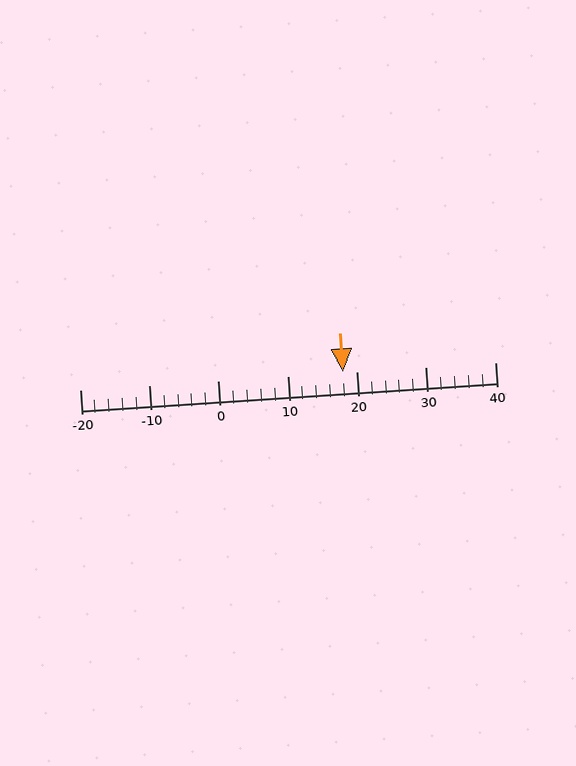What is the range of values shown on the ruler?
The ruler shows values from -20 to 40.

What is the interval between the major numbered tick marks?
The major tick marks are spaced 10 units apart.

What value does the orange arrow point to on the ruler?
The orange arrow points to approximately 18.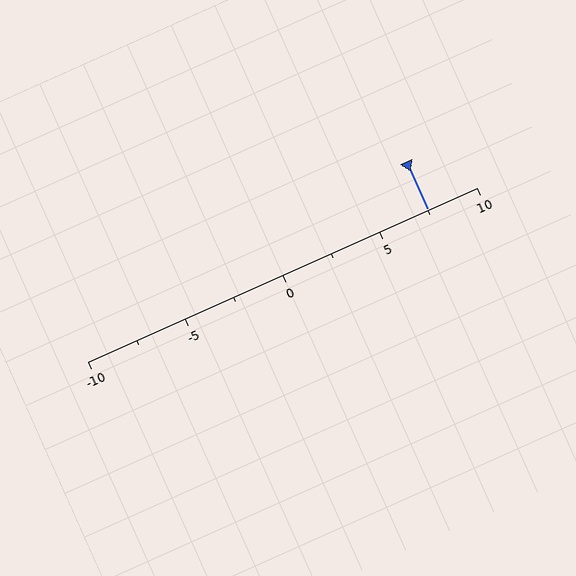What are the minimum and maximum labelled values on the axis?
The axis runs from -10 to 10.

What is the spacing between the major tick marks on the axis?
The major ticks are spaced 5 apart.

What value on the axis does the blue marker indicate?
The marker indicates approximately 7.5.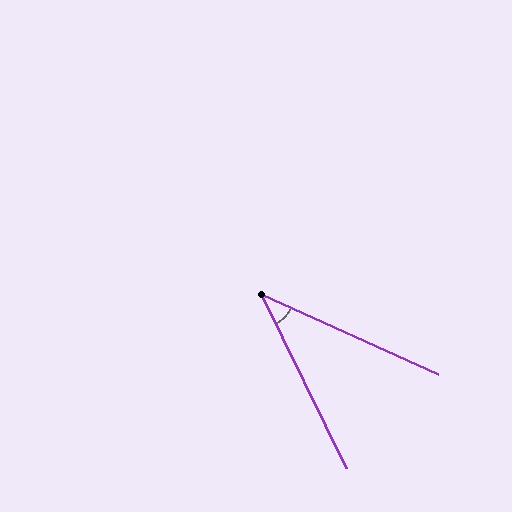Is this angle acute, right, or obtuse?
It is acute.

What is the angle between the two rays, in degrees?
Approximately 40 degrees.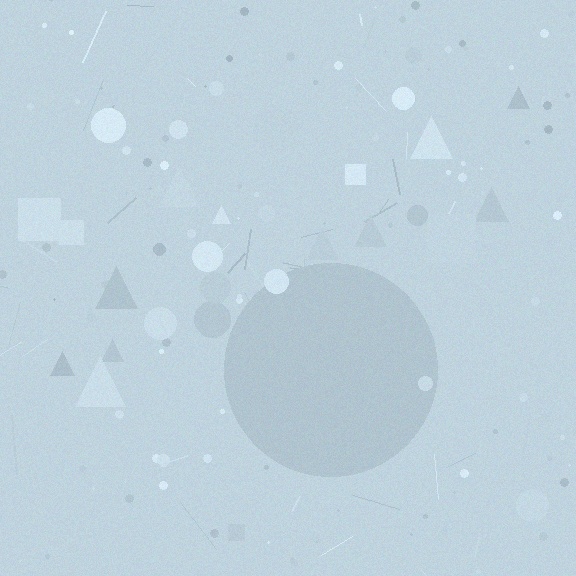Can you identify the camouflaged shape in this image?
The camouflaged shape is a circle.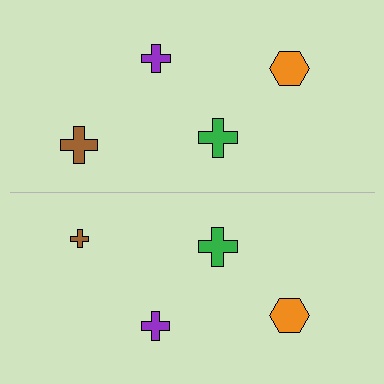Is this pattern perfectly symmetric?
No, the pattern is not perfectly symmetric. The brown cross on the bottom side has a different size than its mirror counterpart.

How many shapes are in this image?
There are 8 shapes in this image.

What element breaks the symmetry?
The brown cross on the bottom side has a different size than its mirror counterpart.